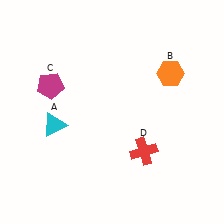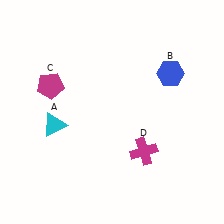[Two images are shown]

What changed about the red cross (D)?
In Image 1, D is red. In Image 2, it changed to magenta.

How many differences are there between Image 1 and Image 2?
There are 2 differences between the two images.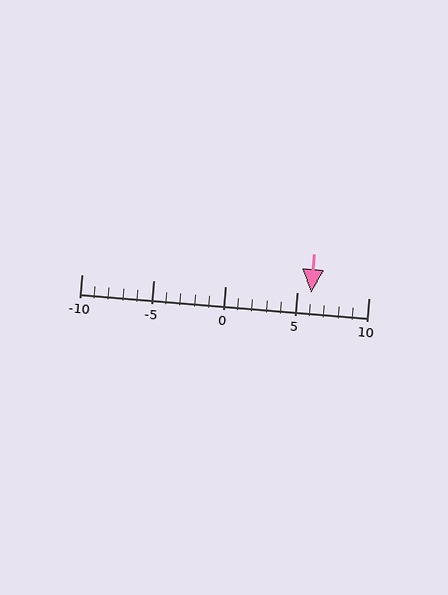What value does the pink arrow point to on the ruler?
The pink arrow points to approximately 6.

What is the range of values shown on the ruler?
The ruler shows values from -10 to 10.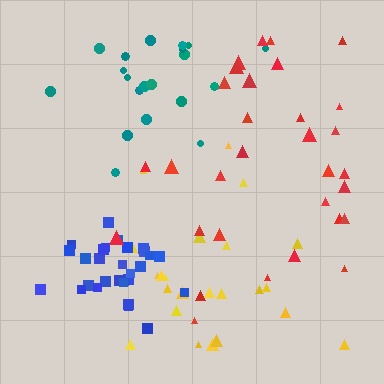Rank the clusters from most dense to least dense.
blue, teal, yellow, red.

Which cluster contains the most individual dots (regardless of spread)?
Red (31).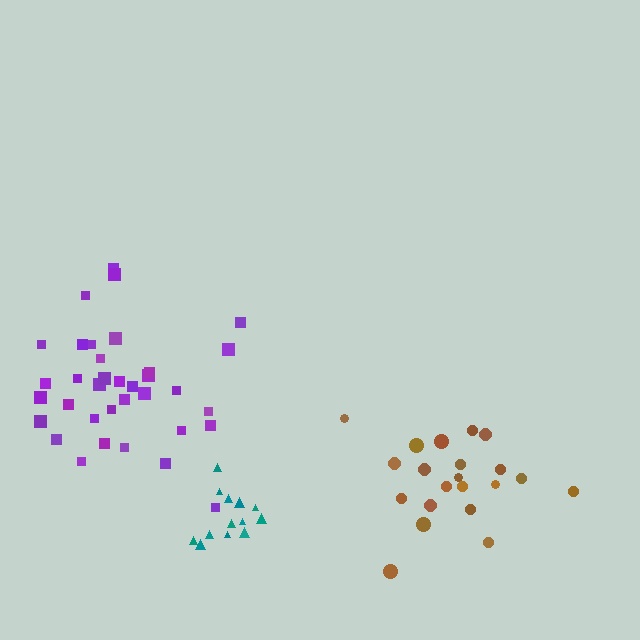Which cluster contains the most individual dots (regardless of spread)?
Purple (35).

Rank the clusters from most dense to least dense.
teal, purple, brown.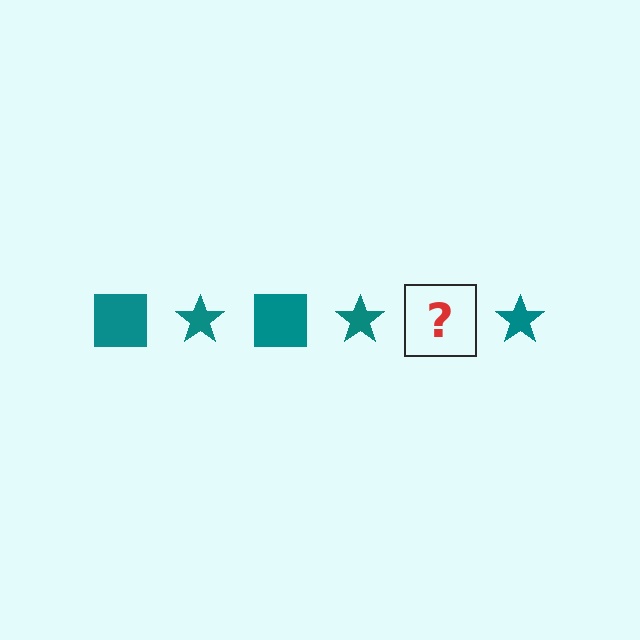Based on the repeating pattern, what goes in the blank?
The blank should be a teal square.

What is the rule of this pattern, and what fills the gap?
The rule is that the pattern cycles through square, star shapes in teal. The gap should be filled with a teal square.